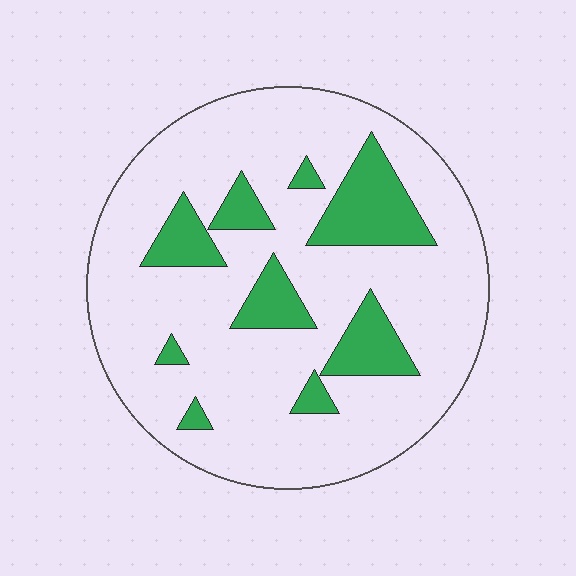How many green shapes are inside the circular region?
9.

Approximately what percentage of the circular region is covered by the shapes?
Approximately 20%.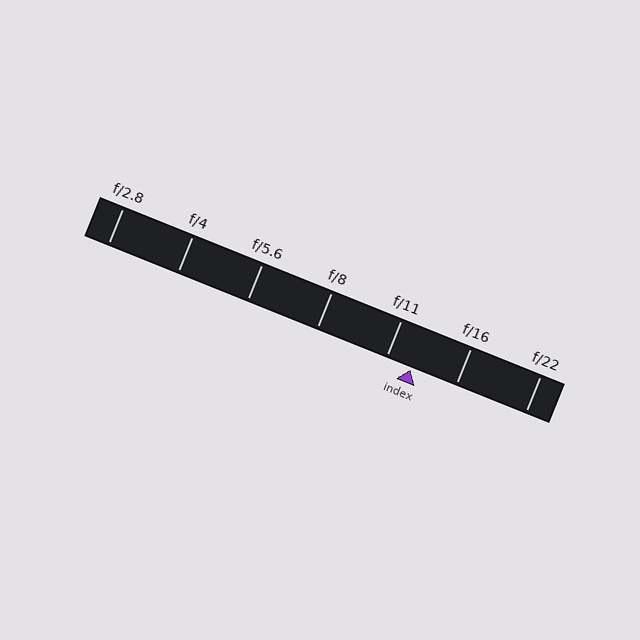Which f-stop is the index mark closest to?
The index mark is closest to f/11.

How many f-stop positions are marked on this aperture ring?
There are 7 f-stop positions marked.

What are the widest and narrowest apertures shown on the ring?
The widest aperture shown is f/2.8 and the narrowest is f/22.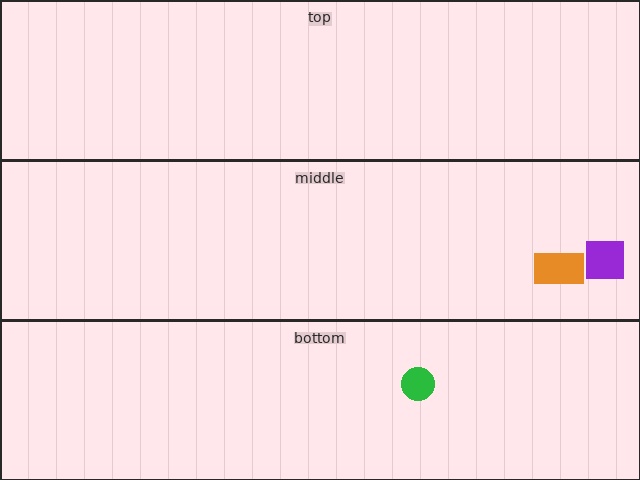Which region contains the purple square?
The middle region.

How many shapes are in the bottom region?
1.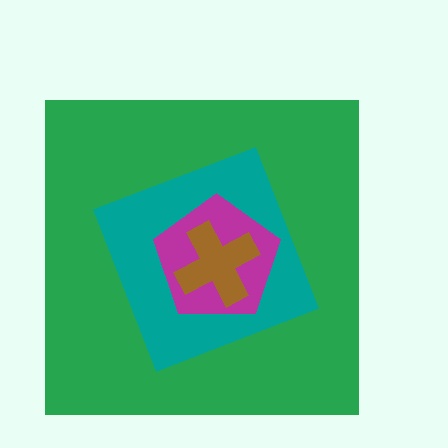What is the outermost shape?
The green square.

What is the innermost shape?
The brown cross.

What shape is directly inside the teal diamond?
The magenta pentagon.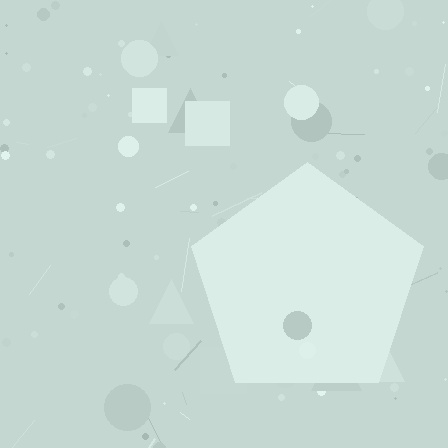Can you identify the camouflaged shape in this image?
The camouflaged shape is a pentagon.